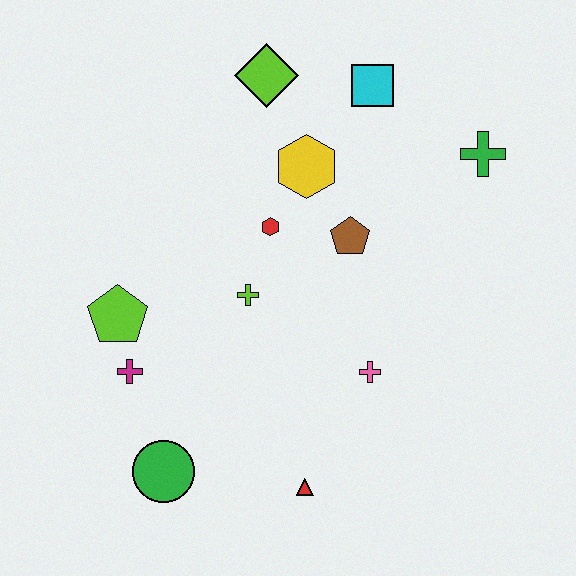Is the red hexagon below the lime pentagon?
No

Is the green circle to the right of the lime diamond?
No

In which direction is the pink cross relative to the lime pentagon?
The pink cross is to the right of the lime pentagon.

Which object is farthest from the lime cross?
The green cross is farthest from the lime cross.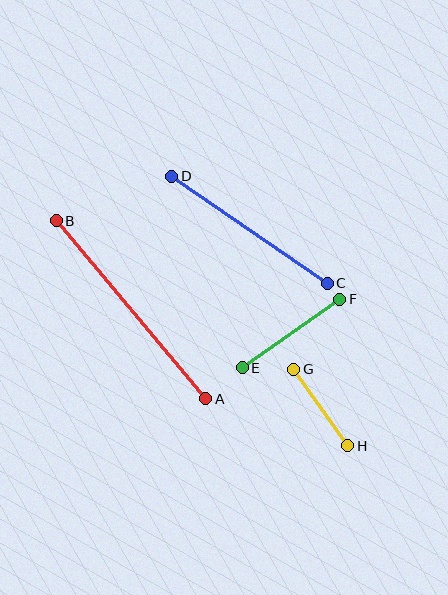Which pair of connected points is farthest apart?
Points A and B are farthest apart.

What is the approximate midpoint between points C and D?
The midpoint is at approximately (249, 230) pixels.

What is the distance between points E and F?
The distance is approximately 119 pixels.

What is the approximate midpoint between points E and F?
The midpoint is at approximately (291, 333) pixels.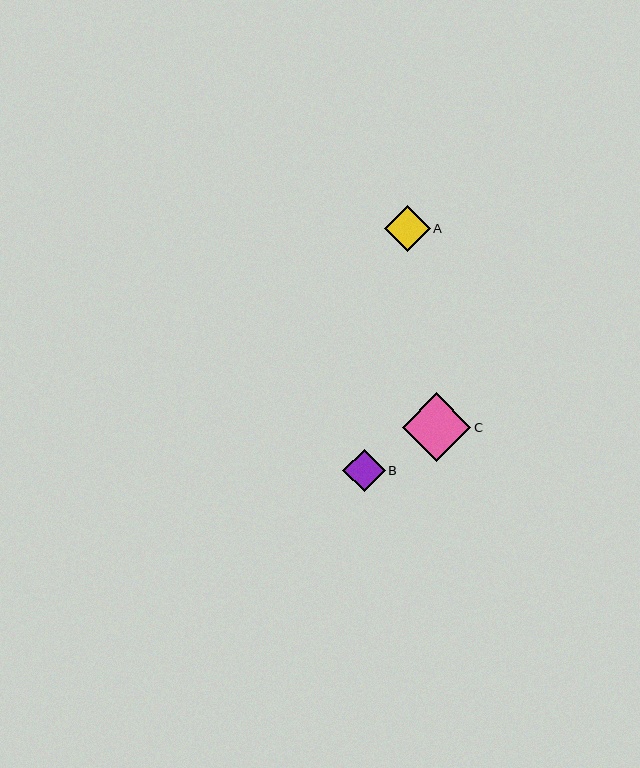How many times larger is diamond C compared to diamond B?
Diamond C is approximately 1.6 times the size of diamond B.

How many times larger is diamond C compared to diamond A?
Diamond C is approximately 1.5 times the size of diamond A.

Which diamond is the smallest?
Diamond B is the smallest with a size of approximately 42 pixels.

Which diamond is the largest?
Diamond C is the largest with a size of approximately 69 pixels.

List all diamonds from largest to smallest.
From largest to smallest: C, A, B.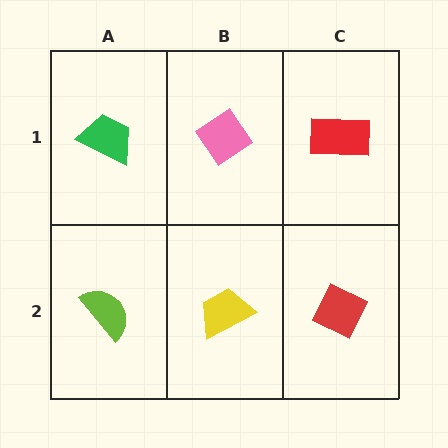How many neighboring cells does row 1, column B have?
3.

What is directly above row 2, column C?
A red rectangle.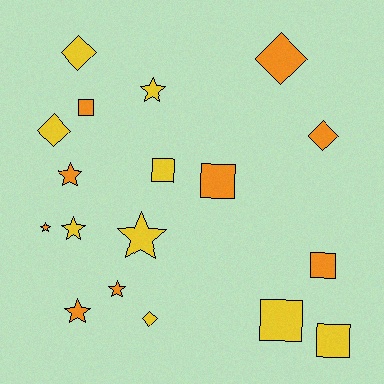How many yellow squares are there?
There are 3 yellow squares.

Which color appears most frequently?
Orange, with 9 objects.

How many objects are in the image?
There are 18 objects.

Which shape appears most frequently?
Star, with 7 objects.